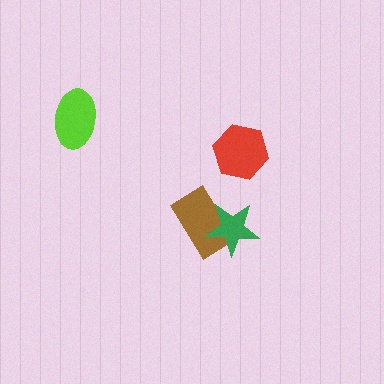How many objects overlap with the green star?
1 object overlaps with the green star.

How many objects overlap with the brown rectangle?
1 object overlaps with the brown rectangle.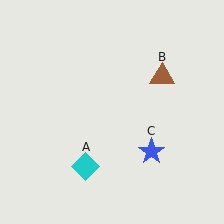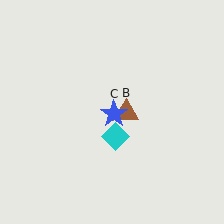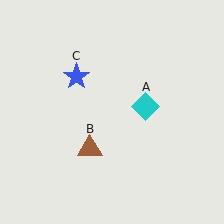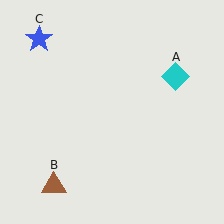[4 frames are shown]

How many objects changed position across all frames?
3 objects changed position: cyan diamond (object A), brown triangle (object B), blue star (object C).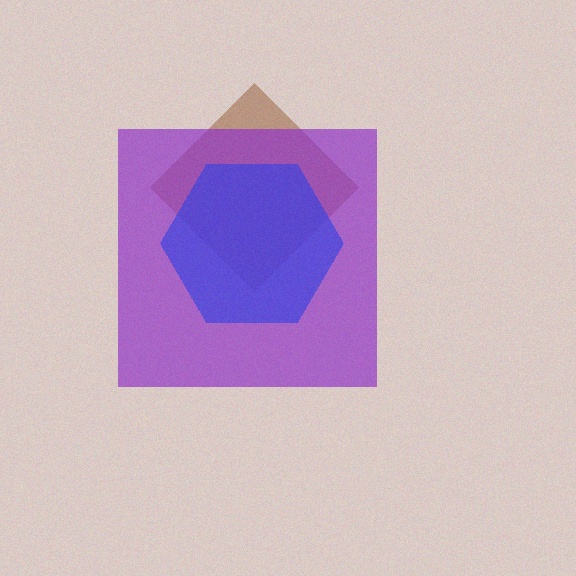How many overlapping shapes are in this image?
There are 3 overlapping shapes in the image.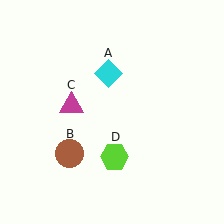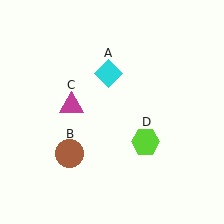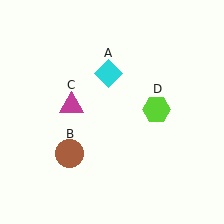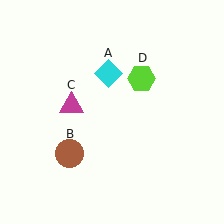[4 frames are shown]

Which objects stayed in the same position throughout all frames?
Cyan diamond (object A) and brown circle (object B) and magenta triangle (object C) remained stationary.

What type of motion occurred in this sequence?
The lime hexagon (object D) rotated counterclockwise around the center of the scene.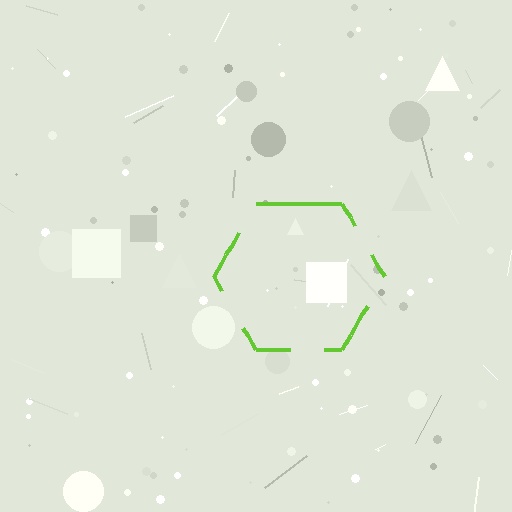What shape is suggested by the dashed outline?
The dashed outline suggests a hexagon.